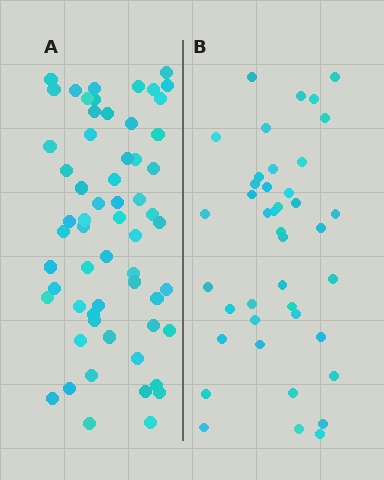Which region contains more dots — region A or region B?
Region A (the left region) has more dots.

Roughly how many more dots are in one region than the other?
Region A has approximately 20 more dots than region B.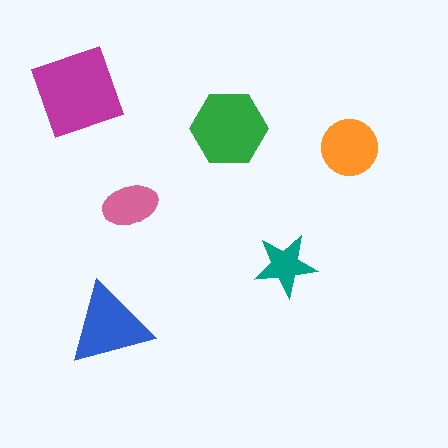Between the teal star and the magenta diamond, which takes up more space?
The magenta diamond.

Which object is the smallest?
The teal star.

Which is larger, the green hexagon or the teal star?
The green hexagon.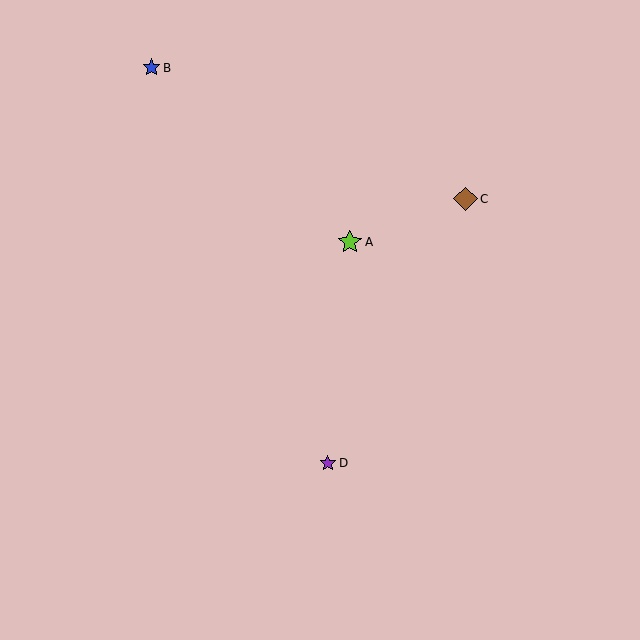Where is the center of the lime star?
The center of the lime star is at (350, 242).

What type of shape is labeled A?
Shape A is a lime star.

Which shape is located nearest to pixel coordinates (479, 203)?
The brown diamond (labeled C) at (465, 199) is nearest to that location.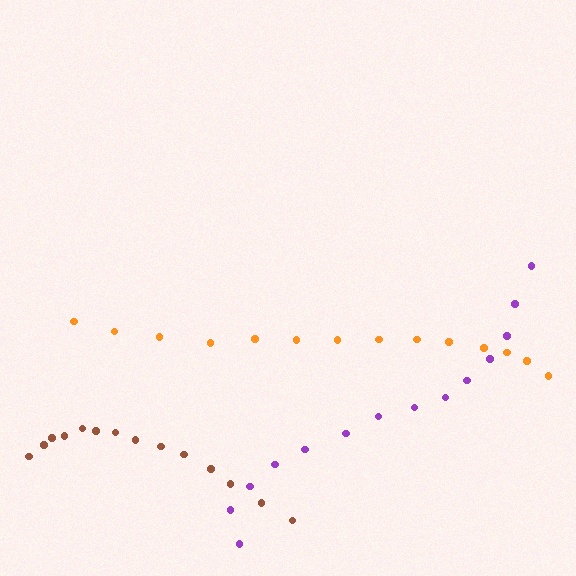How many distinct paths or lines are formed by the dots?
There are 3 distinct paths.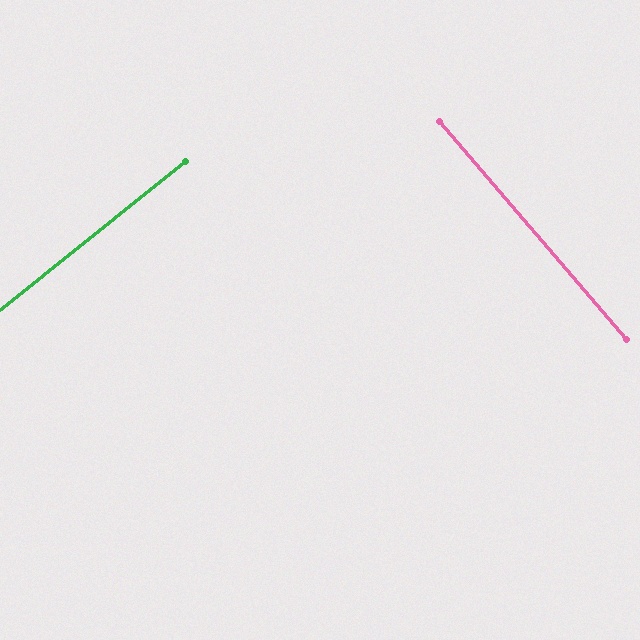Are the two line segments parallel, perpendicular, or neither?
Perpendicular — they meet at approximately 88°.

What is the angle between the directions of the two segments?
Approximately 88 degrees.